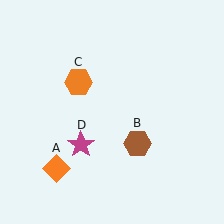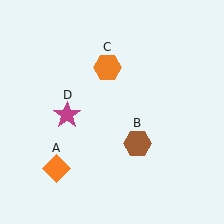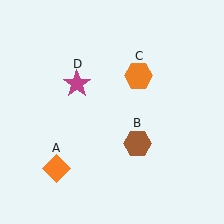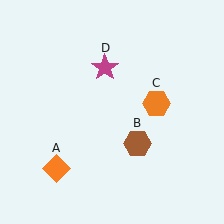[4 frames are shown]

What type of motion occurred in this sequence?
The orange hexagon (object C), magenta star (object D) rotated clockwise around the center of the scene.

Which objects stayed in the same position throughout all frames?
Orange diamond (object A) and brown hexagon (object B) remained stationary.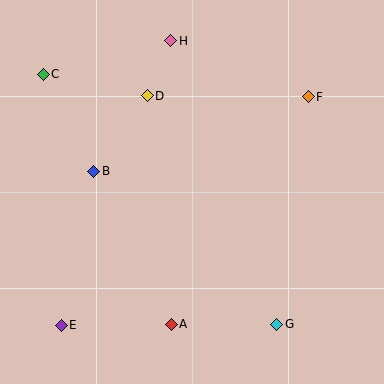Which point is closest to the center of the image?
Point B at (94, 171) is closest to the center.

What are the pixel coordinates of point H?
Point H is at (171, 41).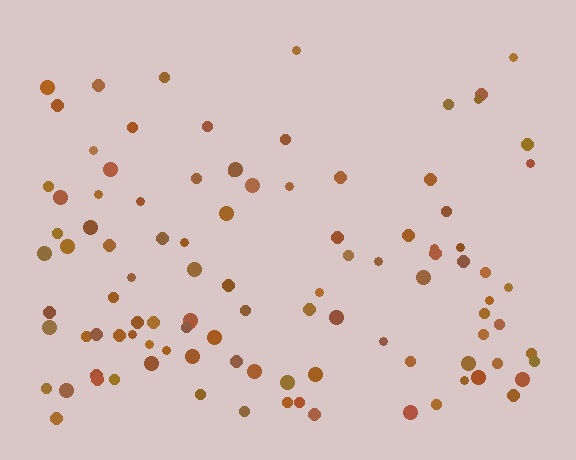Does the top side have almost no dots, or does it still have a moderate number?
Still a moderate number, just noticeably fewer than the bottom.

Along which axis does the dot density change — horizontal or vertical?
Vertical.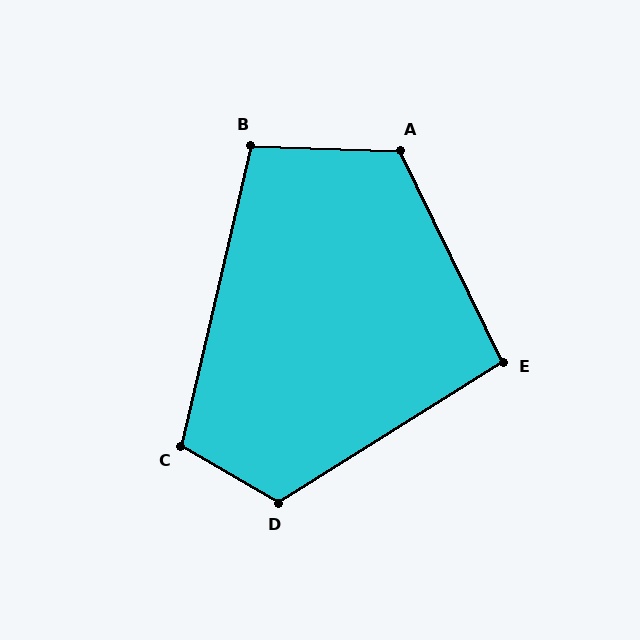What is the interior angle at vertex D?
Approximately 118 degrees (obtuse).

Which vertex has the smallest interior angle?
E, at approximately 96 degrees.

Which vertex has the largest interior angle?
A, at approximately 118 degrees.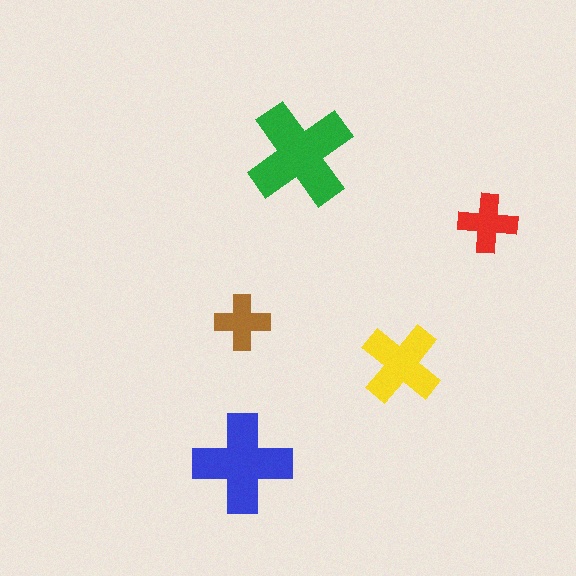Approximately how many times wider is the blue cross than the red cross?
About 1.5 times wider.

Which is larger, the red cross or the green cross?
The green one.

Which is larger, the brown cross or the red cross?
The red one.